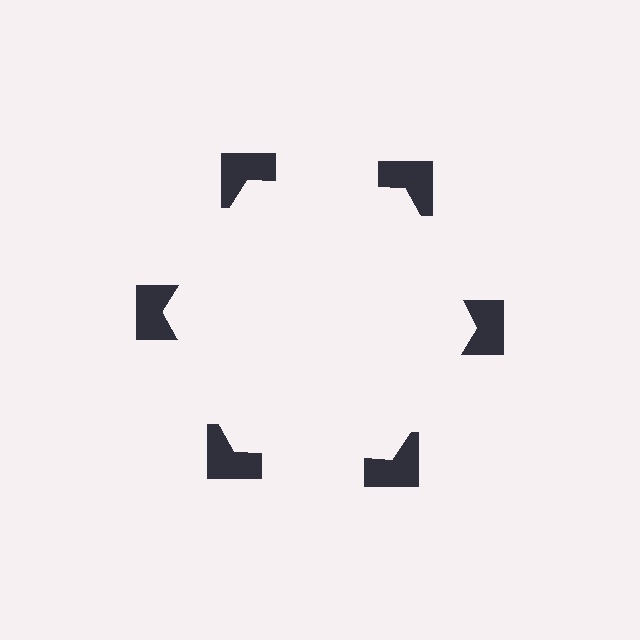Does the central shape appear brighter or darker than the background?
It typically appears slightly brighter than the background, even though no actual brightness change is drawn.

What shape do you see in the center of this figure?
An illusory hexagon — its edges are inferred from the aligned wedge cuts in the notched squares, not physically drawn.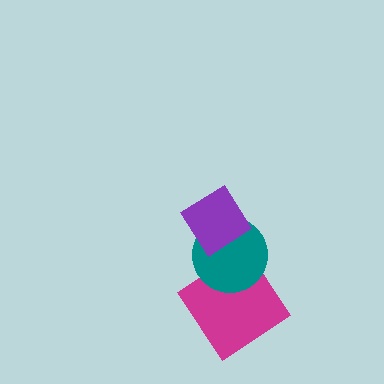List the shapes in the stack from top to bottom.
From top to bottom: the purple diamond, the teal circle, the magenta diamond.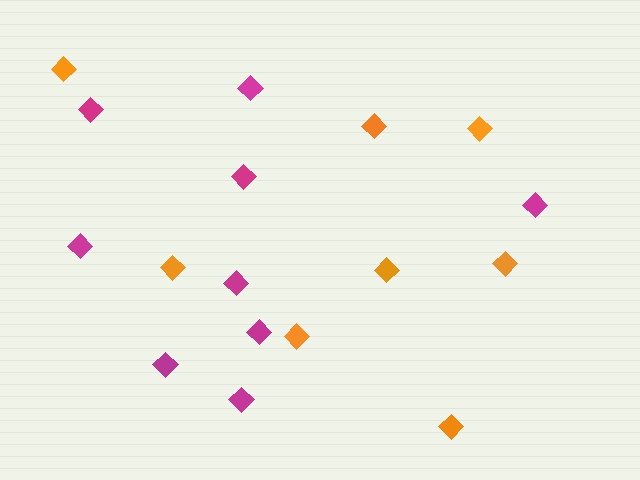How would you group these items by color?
There are 2 groups: one group of orange diamonds (8) and one group of magenta diamonds (9).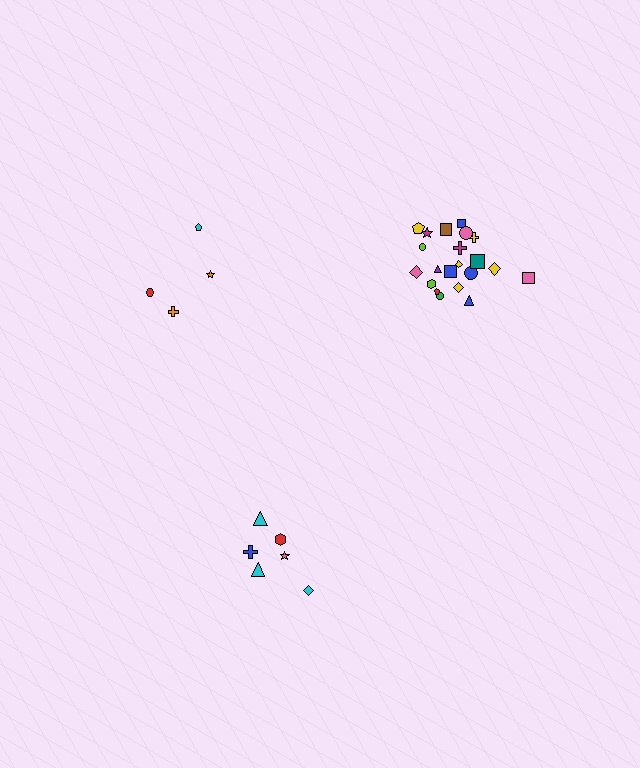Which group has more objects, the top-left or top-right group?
The top-right group.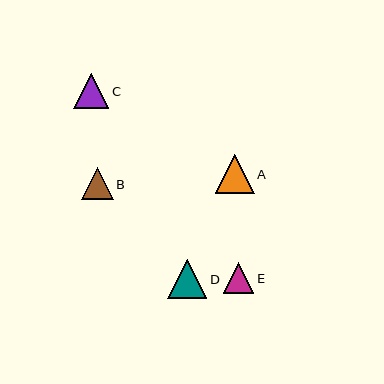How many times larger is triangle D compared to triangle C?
Triangle D is approximately 1.1 times the size of triangle C.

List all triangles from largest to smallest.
From largest to smallest: D, A, C, B, E.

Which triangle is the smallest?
Triangle E is the smallest with a size of approximately 31 pixels.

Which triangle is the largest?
Triangle D is the largest with a size of approximately 39 pixels.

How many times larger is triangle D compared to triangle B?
Triangle D is approximately 1.2 times the size of triangle B.